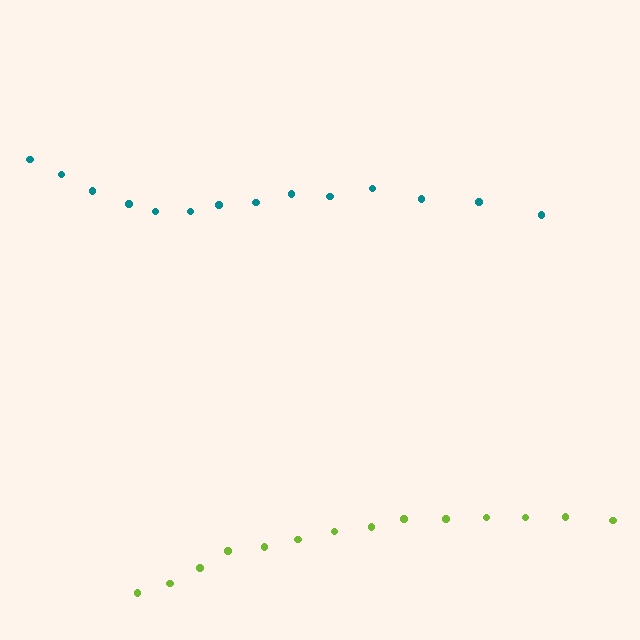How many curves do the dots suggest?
There are 2 distinct paths.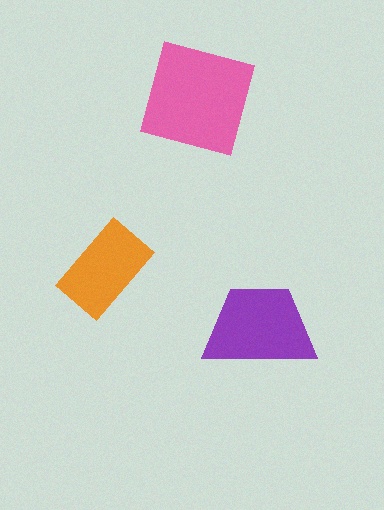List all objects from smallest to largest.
The orange rectangle, the purple trapezoid, the pink square.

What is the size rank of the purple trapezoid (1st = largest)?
2nd.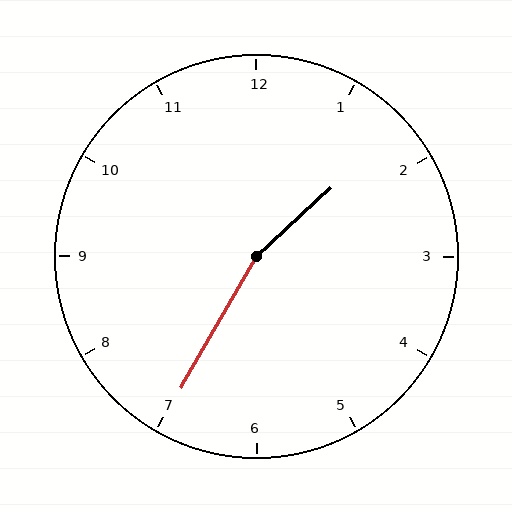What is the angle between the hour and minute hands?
Approximately 162 degrees.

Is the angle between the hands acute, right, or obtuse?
It is obtuse.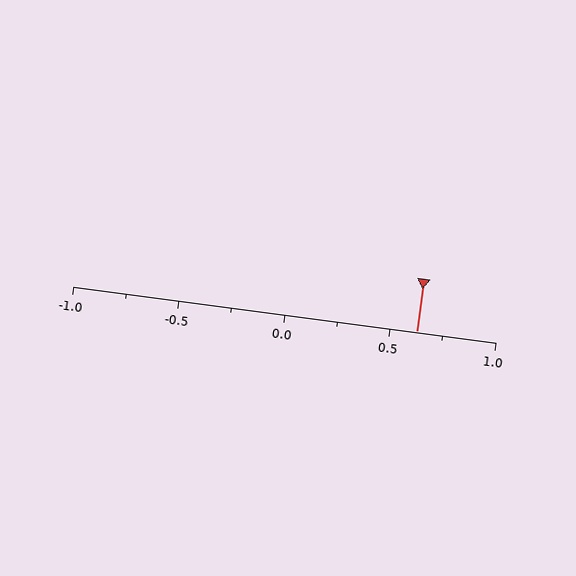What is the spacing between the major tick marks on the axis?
The major ticks are spaced 0.5 apart.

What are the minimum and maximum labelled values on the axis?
The axis runs from -1.0 to 1.0.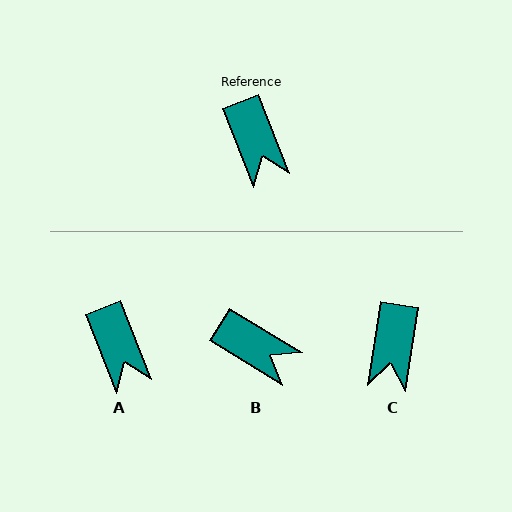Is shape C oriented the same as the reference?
No, it is off by about 30 degrees.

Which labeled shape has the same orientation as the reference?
A.